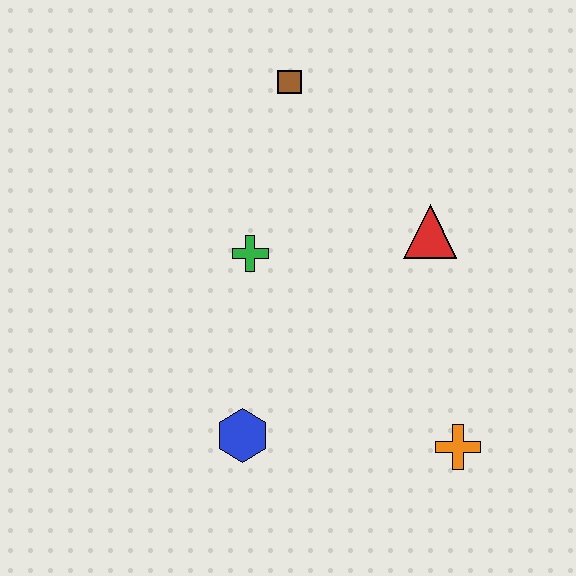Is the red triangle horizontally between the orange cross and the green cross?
Yes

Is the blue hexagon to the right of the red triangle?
No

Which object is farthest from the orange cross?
The brown square is farthest from the orange cross.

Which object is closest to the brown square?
The green cross is closest to the brown square.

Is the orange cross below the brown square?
Yes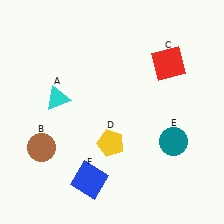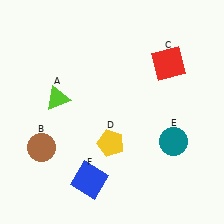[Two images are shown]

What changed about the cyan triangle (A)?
In Image 1, A is cyan. In Image 2, it changed to lime.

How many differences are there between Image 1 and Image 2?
There is 1 difference between the two images.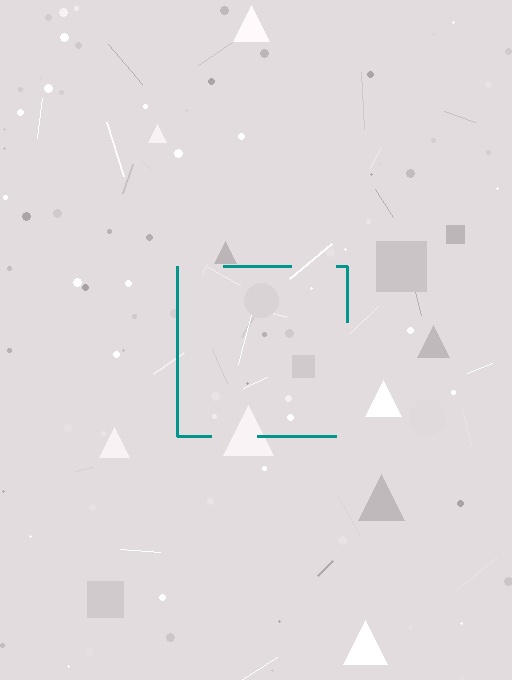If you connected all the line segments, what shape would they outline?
They would outline a square.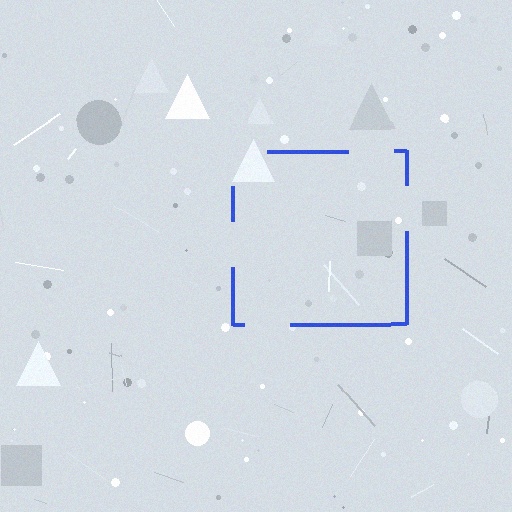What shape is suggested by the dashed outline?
The dashed outline suggests a square.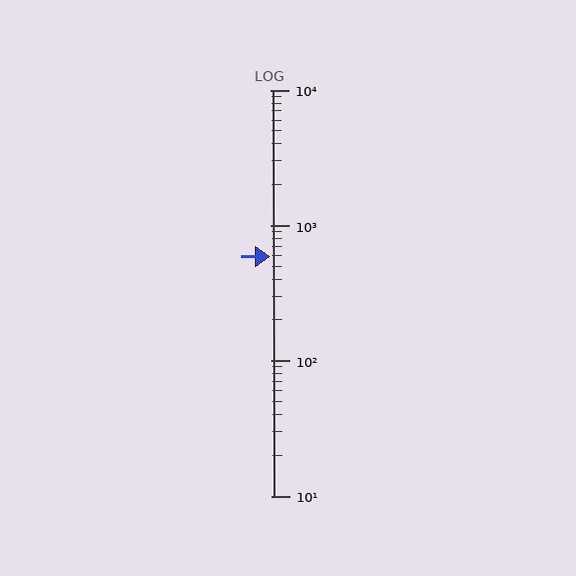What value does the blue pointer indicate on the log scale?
The pointer indicates approximately 590.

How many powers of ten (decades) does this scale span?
The scale spans 3 decades, from 10 to 10000.